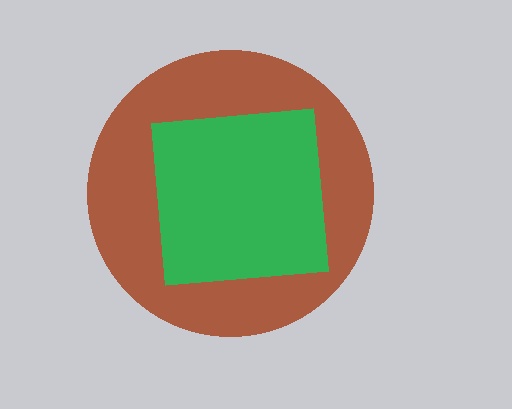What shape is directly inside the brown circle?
The green square.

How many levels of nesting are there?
2.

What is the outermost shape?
The brown circle.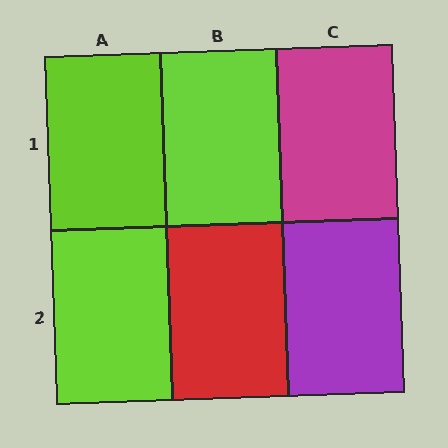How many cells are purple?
1 cell is purple.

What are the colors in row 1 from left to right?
Lime, lime, magenta.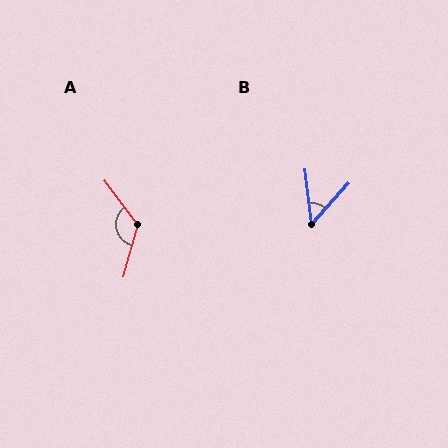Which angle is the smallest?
B, at approximately 49 degrees.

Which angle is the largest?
A, at approximately 127 degrees.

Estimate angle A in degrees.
Approximately 127 degrees.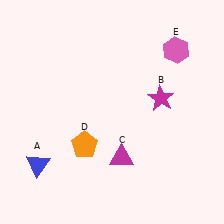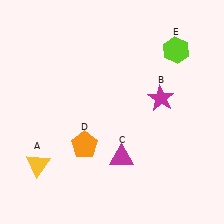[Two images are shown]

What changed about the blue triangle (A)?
In Image 1, A is blue. In Image 2, it changed to yellow.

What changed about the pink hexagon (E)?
In Image 1, E is pink. In Image 2, it changed to lime.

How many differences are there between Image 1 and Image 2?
There are 2 differences between the two images.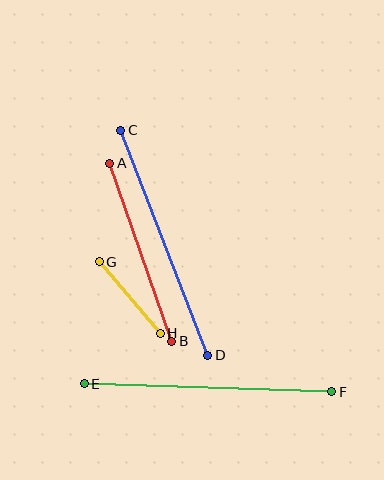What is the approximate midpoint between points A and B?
The midpoint is at approximately (141, 252) pixels.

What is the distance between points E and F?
The distance is approximately 247 pixels.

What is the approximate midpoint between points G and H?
The midpoint is at approximately (130, 297) pixels.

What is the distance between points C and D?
The distance is approximately 241 pixels.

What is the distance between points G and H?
The distance is approximately 94 pixels.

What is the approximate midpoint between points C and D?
The midpoint is at approximately (164, 243) pixels.